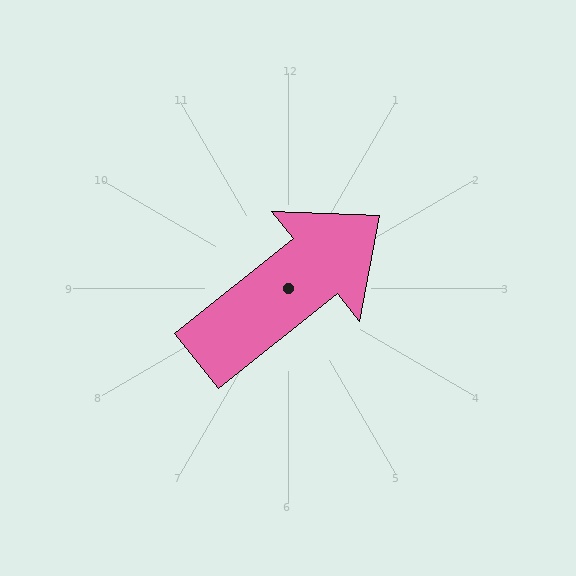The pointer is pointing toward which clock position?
Roughly 2 o'clock.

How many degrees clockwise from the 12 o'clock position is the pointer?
Approximately 52 degrees.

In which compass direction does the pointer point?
Northeast.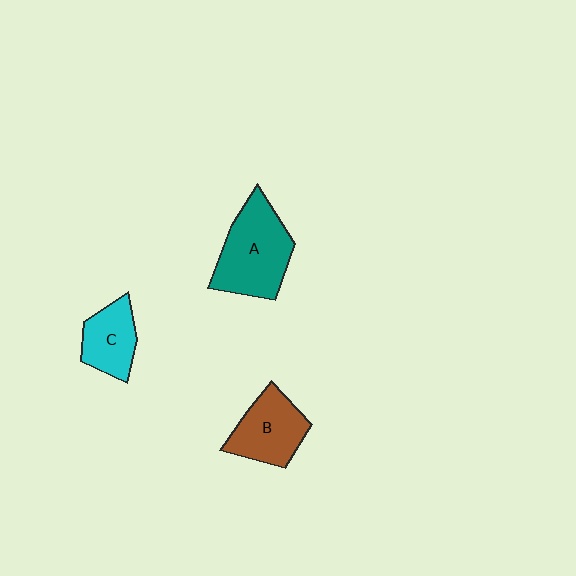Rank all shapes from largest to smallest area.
From largest to smallest: A (teal), B (brown), C (cyan).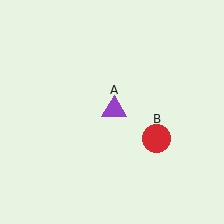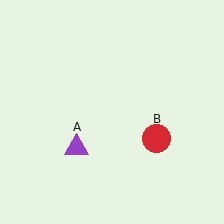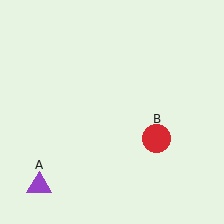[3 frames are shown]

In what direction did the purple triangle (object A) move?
The purple triangle (object A) moved down and to the left.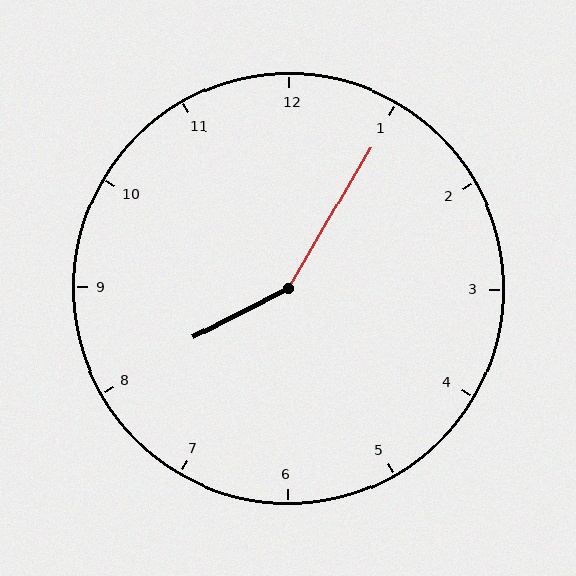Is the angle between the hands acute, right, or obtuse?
It is obtuse.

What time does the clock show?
8:05.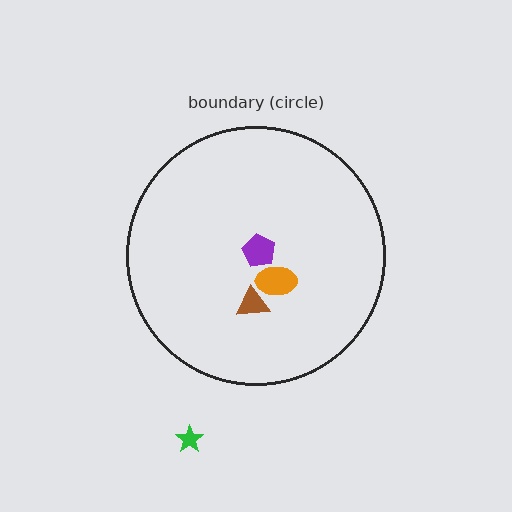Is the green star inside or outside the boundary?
Outside.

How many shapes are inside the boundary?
3 inside, 1 outside.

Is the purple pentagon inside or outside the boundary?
Inside.